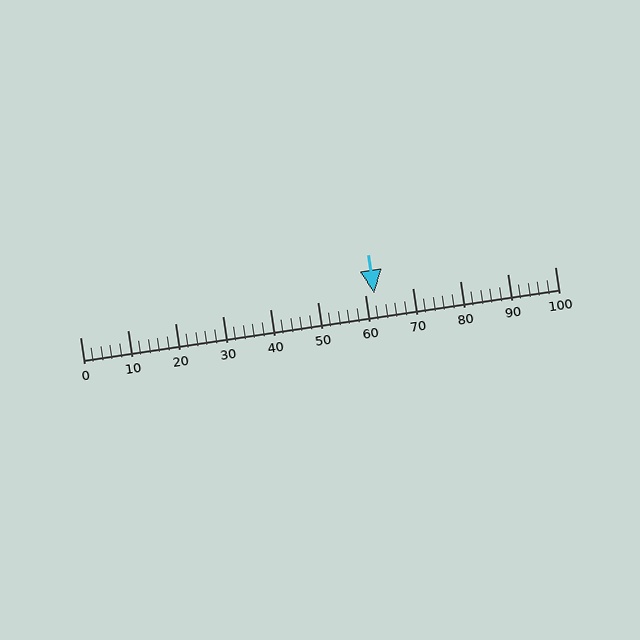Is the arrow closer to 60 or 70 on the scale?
The arrow is closer to 60.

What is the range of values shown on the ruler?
The ruler shows values from 0 to 100.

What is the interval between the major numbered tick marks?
The major tick marks are spaced 10 units apart.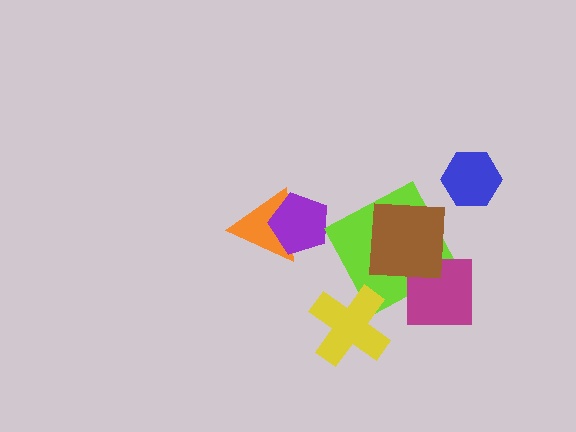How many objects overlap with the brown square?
2 objects overlap with the brown square.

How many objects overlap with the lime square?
2 objects overlap with the lime square.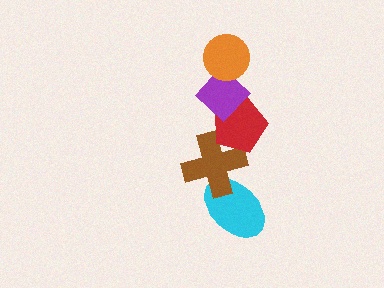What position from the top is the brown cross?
The brown cross is 4th from the top.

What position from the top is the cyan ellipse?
The cyan ellipse is 5th from the top.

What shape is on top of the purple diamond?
The orange circle is on top of the purple diamond.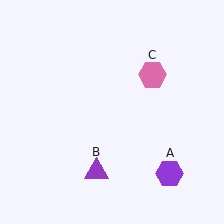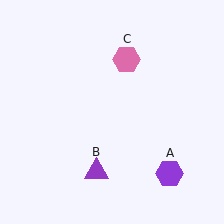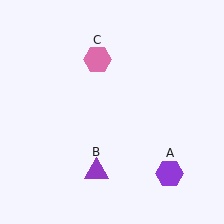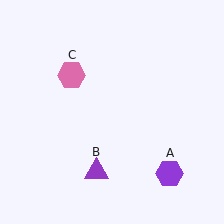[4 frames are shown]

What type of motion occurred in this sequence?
The pink hexagon (object C) rotated counterclockwise around the center of the scene.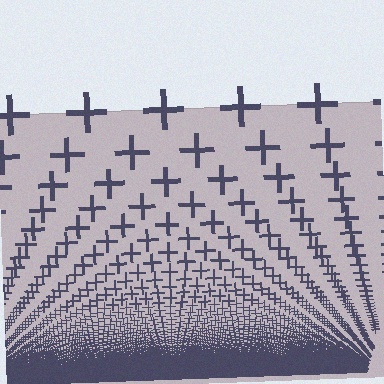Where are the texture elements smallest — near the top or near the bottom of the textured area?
Near the bottom.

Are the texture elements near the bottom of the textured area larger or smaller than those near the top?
Smaller. The gradient is inverted — elements near the bottom are smaller and denser.